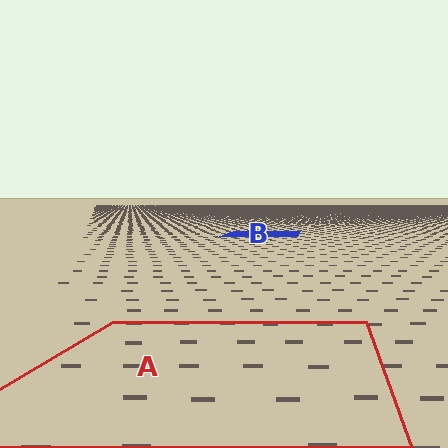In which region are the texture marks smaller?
The texture marks are smaller in region B, because it is farther away.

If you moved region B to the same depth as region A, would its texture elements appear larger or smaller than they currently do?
They would appear larger. At a closer depth, the same texture elements are projected at a bigger on-screen size.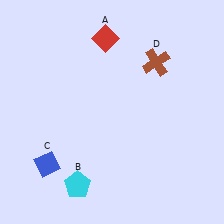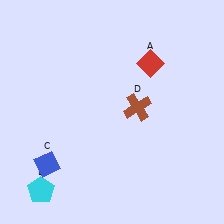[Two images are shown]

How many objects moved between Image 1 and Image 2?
3 objects moved between the two images.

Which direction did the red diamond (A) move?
The red diamond (A) moved right.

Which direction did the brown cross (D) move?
The brown cross (D) moved down.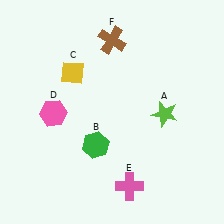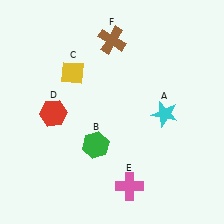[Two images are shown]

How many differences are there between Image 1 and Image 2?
There are 2 differences between the two images.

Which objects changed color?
A changed from lime to cyan. D changed from pink to red.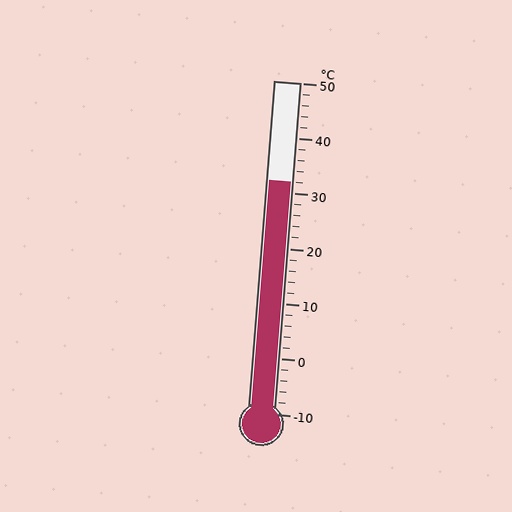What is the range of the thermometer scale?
The thermometer scale ranges from -10°C to 50°C.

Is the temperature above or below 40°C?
The temperature is below 40°C.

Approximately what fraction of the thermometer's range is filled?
The thermometer is filled to approximately 70% of its range.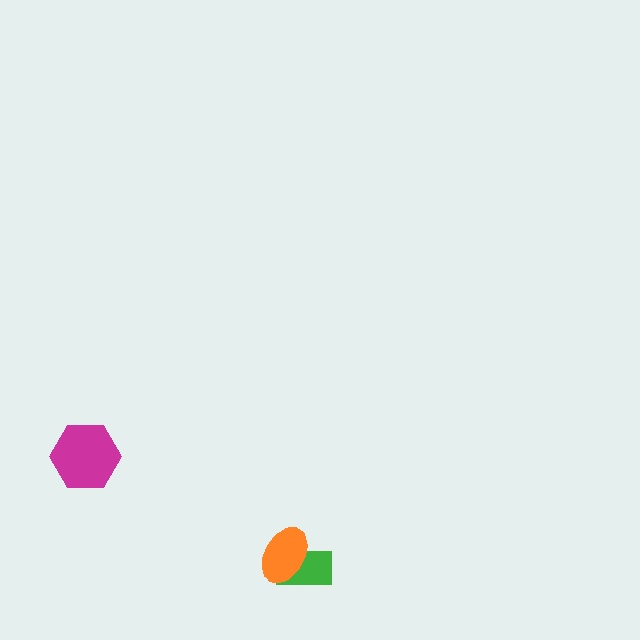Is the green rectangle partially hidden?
Yes, it is partially covered by another shape.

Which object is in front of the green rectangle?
The orange ellipse is in front of the green rectangle.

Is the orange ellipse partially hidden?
No, no other shape covers it.